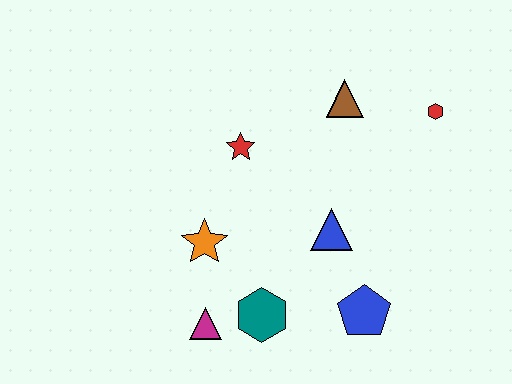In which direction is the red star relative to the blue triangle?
The red star is to the left of the blue triangle.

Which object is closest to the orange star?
The magenta triangle is closest to the orange star.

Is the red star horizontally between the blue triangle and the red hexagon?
No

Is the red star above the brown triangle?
No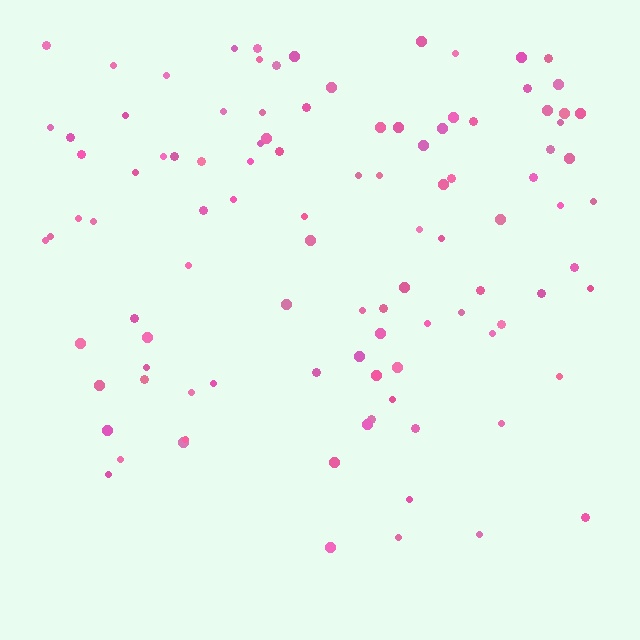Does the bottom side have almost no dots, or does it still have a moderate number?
Still a moderate number, just noticeably fewer than the top.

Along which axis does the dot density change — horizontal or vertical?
Vertical.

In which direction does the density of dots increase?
From bottom to top, with the top side densest.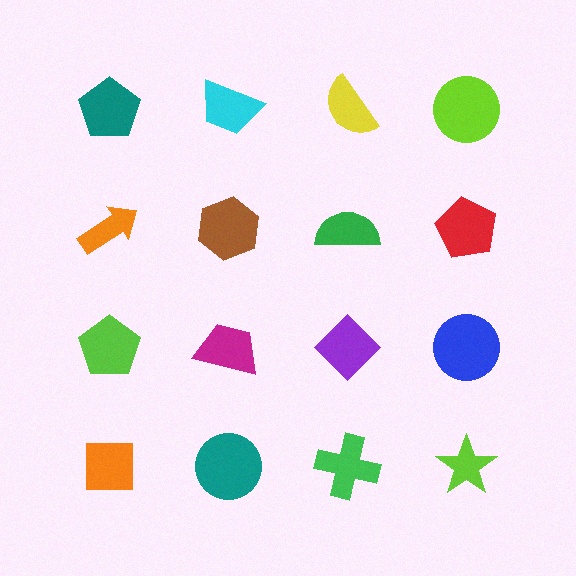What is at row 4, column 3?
A green cross.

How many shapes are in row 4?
4 shapes.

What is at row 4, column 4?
A lime star.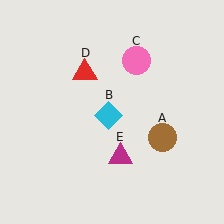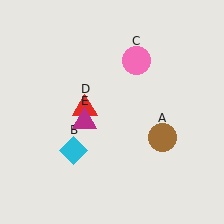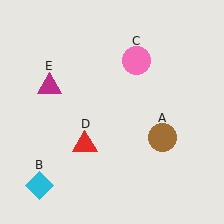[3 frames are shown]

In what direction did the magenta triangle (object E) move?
The magenta triangle (object E) moved up and to the left.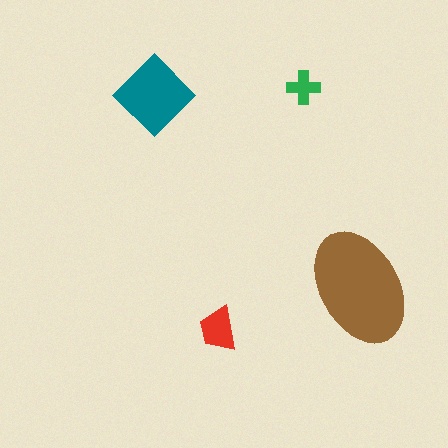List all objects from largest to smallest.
The brown ellipse, the teal diamond, the red trapezoid, the green cross.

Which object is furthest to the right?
The brown ellipse is rightmost.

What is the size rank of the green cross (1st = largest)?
4th.